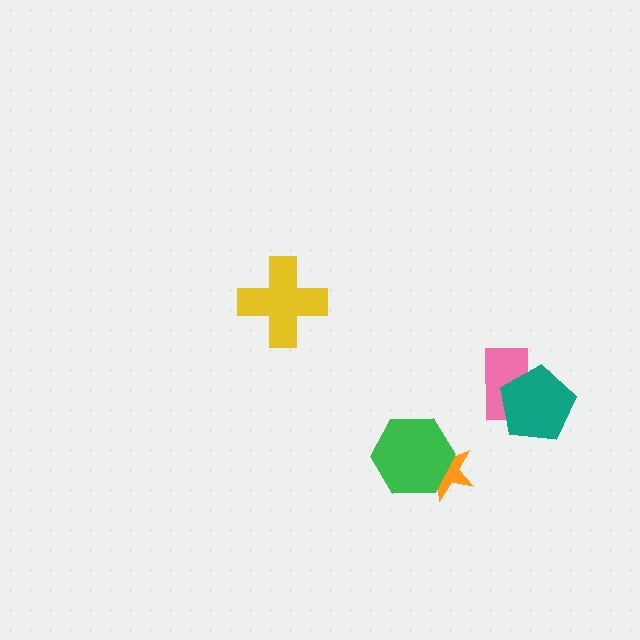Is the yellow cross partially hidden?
No, no other shape covers it.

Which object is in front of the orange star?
The green hexagon is in front of the orange star.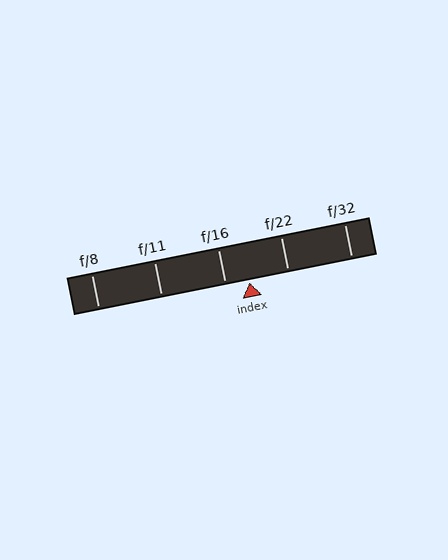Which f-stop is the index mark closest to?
The index mark is closest to f/16.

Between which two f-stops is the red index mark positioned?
The index mark is between f/16 and f/22.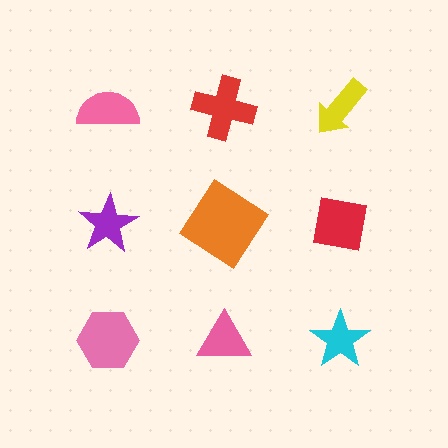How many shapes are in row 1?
3 shapes.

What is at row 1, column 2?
A red cross.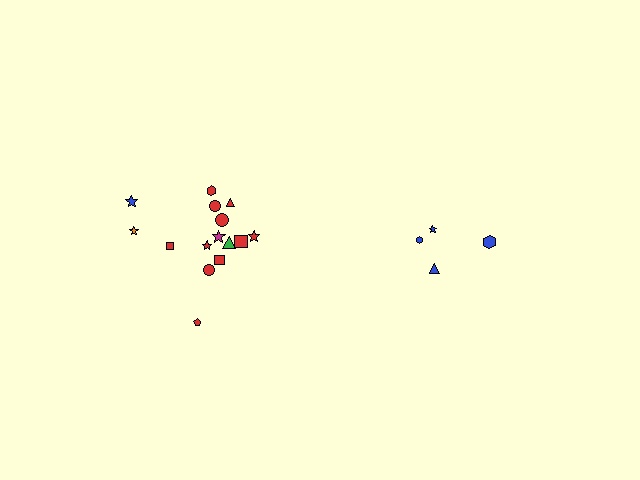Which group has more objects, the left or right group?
The left group.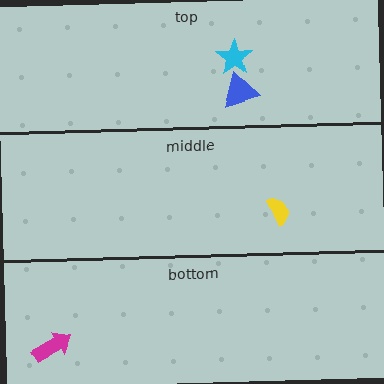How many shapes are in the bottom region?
1.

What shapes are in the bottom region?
The magenta arrow.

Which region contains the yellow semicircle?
The middle region.